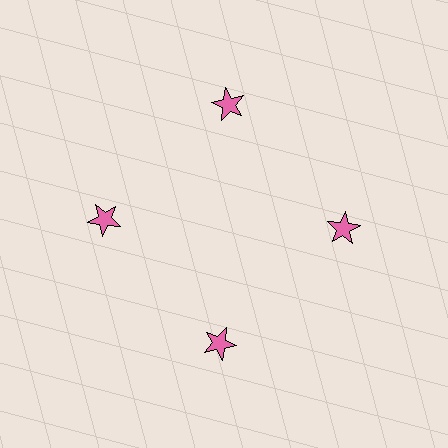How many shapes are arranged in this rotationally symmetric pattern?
There are 4 shapes, arranged in 4 groups of 1.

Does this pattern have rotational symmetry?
Yes, this pattern has 4-fold rotational symmetry. It looks the same after rotating 90 degrees around the center.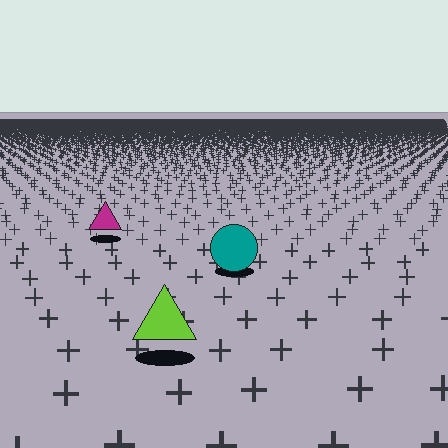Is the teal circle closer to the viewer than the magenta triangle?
Yes. The teal circle is closer — you can tell from the texture gradient: the ground texture is coarser near it.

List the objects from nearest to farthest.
From nearest to farthest: the lime triangle, the teal circle, the magenta triangle.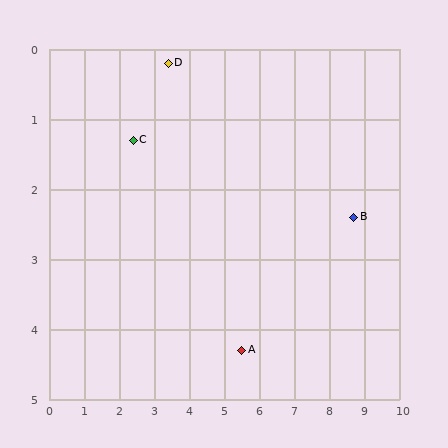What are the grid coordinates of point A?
Point A is at approximately (5.5, 4.3).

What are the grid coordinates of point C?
Point C is at approximately (2.4, 1.3).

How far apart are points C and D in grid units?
Points C and D are about 1.5 grid units apart.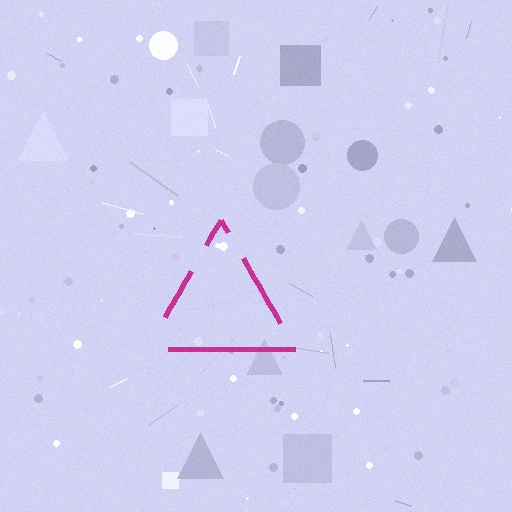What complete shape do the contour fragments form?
The contour fragments form a triangle.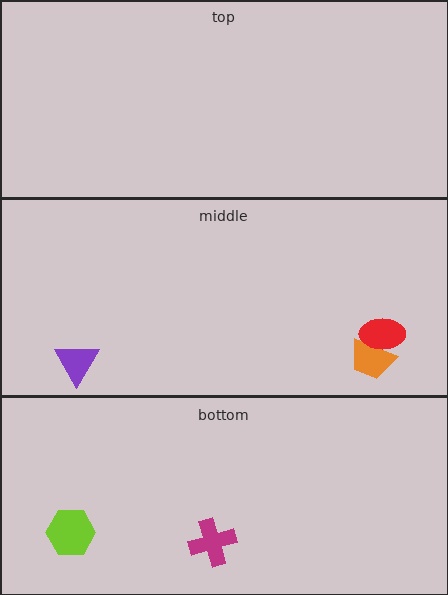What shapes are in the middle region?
The orange trapezoid, the red ellipse, the purple triangle.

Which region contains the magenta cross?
The bottom region.